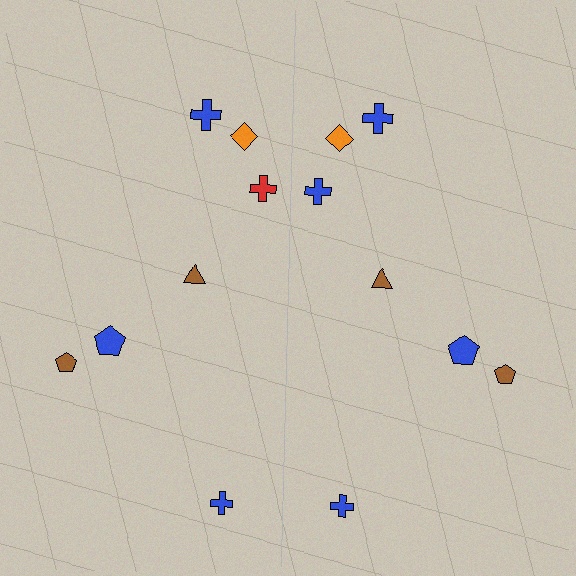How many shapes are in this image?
There are 14 shapes in this image.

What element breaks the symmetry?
The blue cross on the right side breaks the symmetry — its mirror counterpart is red.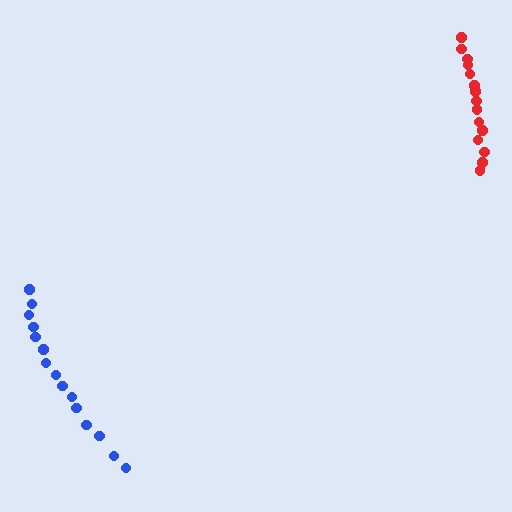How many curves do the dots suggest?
There are 2 distinct paths.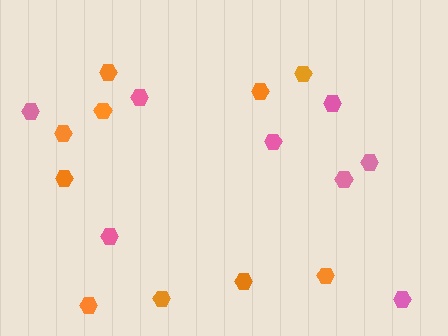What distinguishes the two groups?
There are 2 groups: one group of pink hexagons (8) and one group of orange hexagons (10).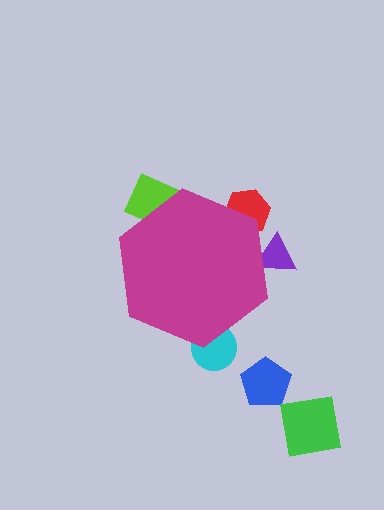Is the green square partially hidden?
No, the green square is fully visible.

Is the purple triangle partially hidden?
Yes, the purple triangle is partially hidden behind the magenta hexagon.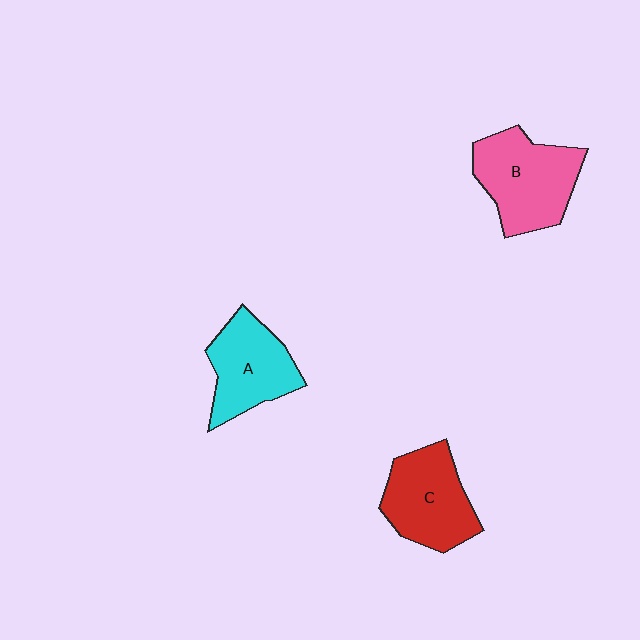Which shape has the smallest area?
Shape A (cyan).